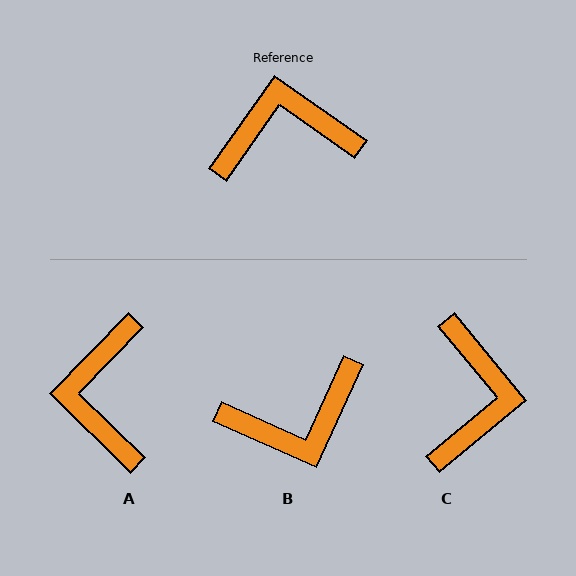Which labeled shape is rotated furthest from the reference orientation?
B, about 169 degrees away.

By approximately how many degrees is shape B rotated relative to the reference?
Approximately 169 degrees clockwise.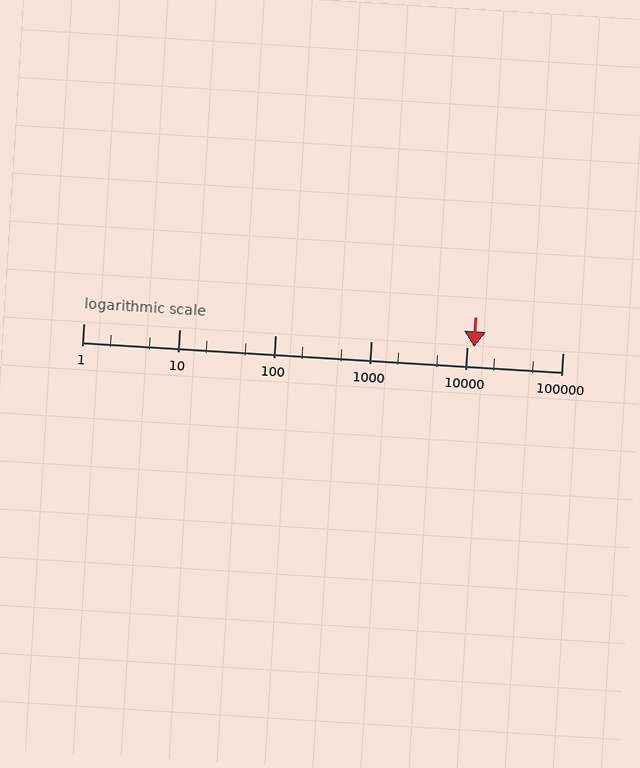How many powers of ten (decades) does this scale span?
The scale spans 5 decades, from 1 to 100000.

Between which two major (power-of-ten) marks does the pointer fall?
The pointer is between 10000 and 100000.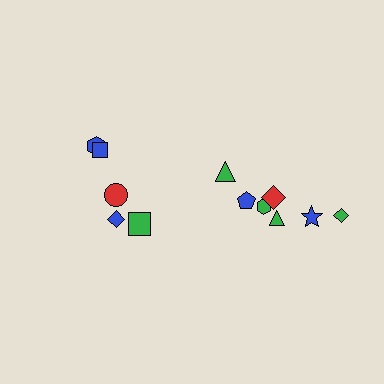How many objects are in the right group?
There are 7 objects.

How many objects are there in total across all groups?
There are 12 objects.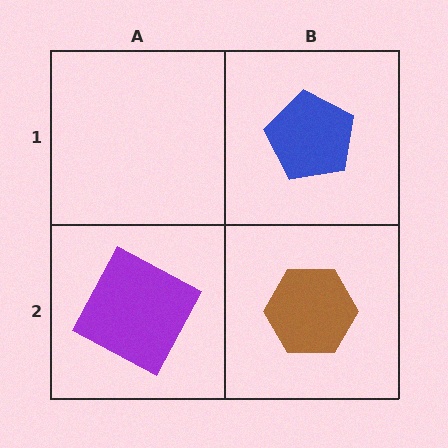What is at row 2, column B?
A brown hexagon.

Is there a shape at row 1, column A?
No, that cell is empty.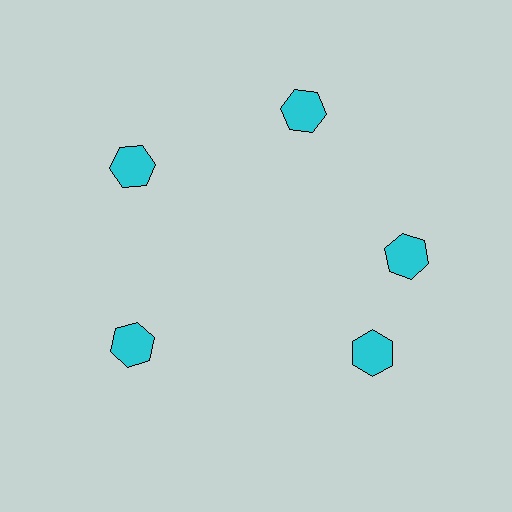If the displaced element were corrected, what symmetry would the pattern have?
It would have 5-fold rotational symmetry — the pattern would map onto itself every 72 degrees.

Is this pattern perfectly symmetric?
No. The 5 cyan hexagons are arranged in a ring, but one element near the 5 o'clock position is rotated out of alignment along the ring, breaking the 5-fold rotational symmetry.